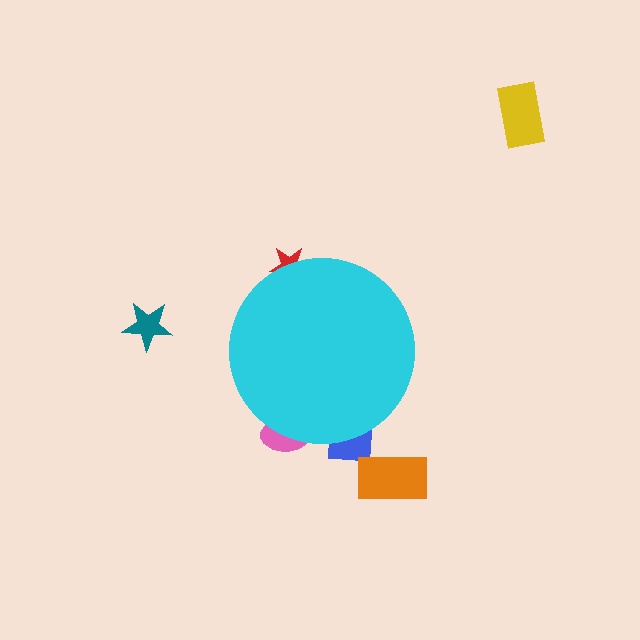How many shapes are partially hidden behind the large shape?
3 shapes are partially hidden.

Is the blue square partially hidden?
Yes, the blue square is partially hidden behind the cyan circle.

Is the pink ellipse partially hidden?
Yes, the pink ellipse is partially hidden behind the cyan circle.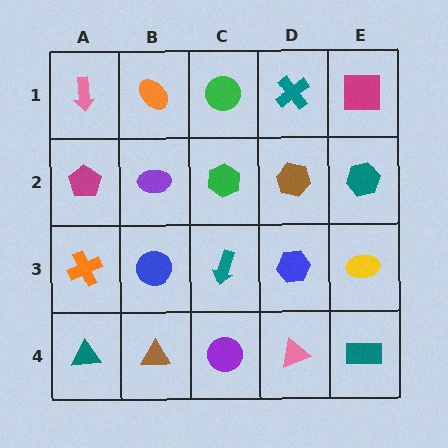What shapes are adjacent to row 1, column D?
A brown hexagon (row 2, column D), a green circle (row 1, column C), a magenta square (row 1, column E).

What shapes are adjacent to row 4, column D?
A blue hexagon (row 3, column D), a purple circle (row 4, column C), a teal rectangle (row 4, column E).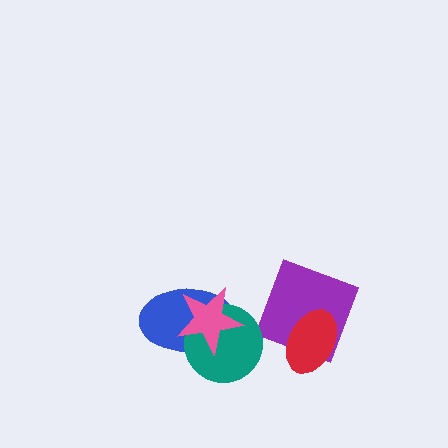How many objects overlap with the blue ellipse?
2 objects overlap with the blue ellipse.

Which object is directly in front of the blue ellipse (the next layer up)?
The teal circle is directly in front of the blue ellipse.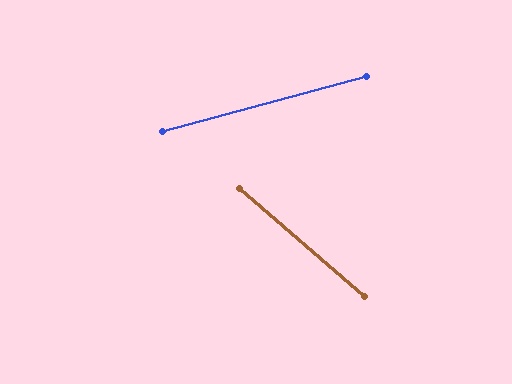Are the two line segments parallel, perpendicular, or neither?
Neither parallel nor perpendicular — they differ by about 56°.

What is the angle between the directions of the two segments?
Approximately 56 degrees.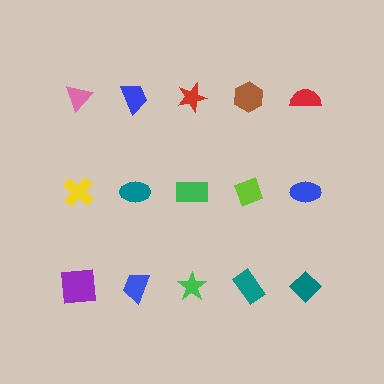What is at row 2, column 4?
A lime diamond.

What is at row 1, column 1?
A pink triangle.